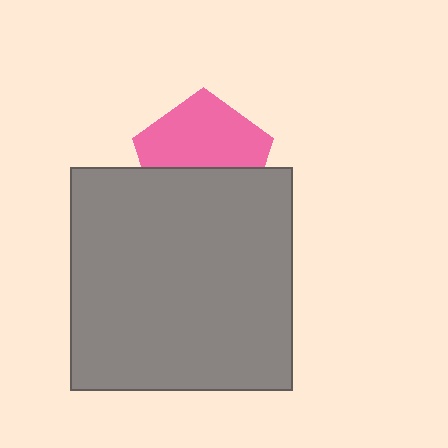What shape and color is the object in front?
The object in front is a gray square.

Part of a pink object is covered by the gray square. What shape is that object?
It is a pentagon.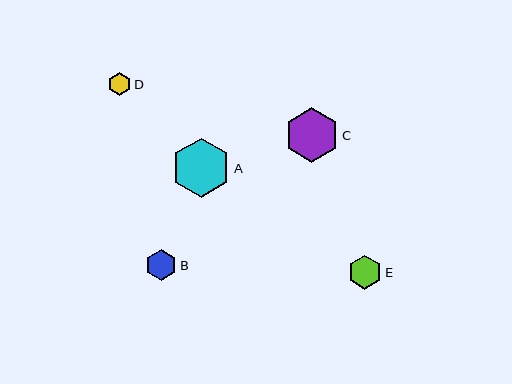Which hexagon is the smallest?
Hexagon D is the smallest with a size of approximately 23 pixels.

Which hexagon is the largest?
Hexagon A is the largest with a size of approximately 59 pixels.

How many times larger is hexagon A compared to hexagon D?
Hexagon A is approximately 2.6 times the size of hexagon D.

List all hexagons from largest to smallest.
From largest to smallest: A, C, E, B, D.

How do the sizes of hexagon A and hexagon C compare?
Hexagon A and hexagon C are approximately the same size.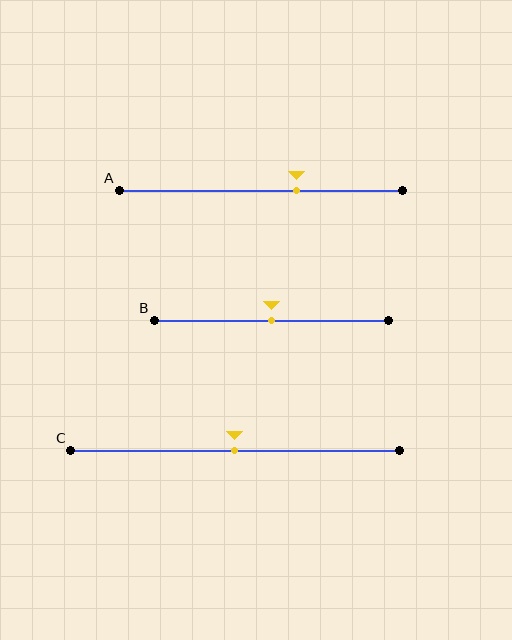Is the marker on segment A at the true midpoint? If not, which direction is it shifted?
No, the marker on segment A is shifted to the right by about 13% of the segment length.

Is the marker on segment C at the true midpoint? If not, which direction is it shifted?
Yes, the marker on segment C is at the true midpoint.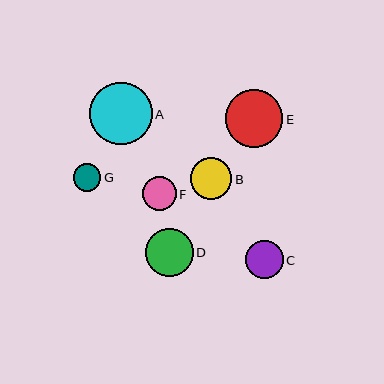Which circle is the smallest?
Circle G is the smallest with a size of approximately 28 pixels.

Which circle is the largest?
Circle A is the largest with a size of approximately 62 pixels.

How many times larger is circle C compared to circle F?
Circle C is approximately 1.1 times the size of circle F.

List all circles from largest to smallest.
From largest to smallest: A, E, D, B, C, F, G.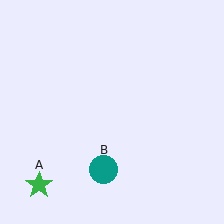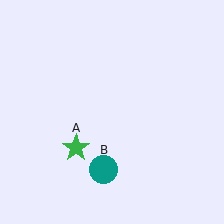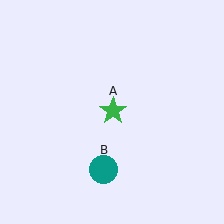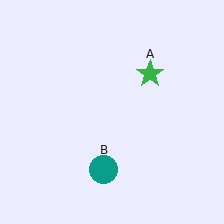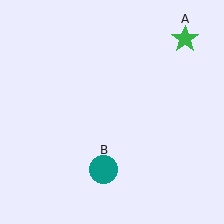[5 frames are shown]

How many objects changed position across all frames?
1 object changed position: green star (object A).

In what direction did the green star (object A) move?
The green star (object A) moved up and to the right.